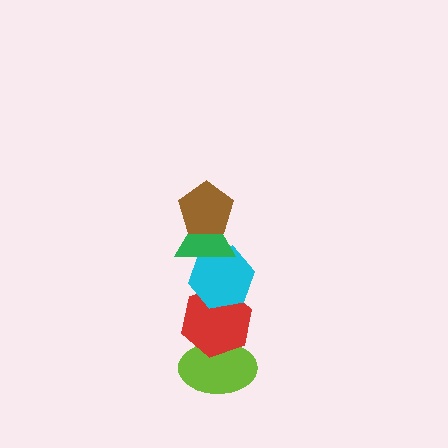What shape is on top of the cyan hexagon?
The green triangle is on top of the cyan hexagon.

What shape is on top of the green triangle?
The brown pentagon is on top of the green triangle.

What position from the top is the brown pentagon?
The brown pentagon is 1st from the top.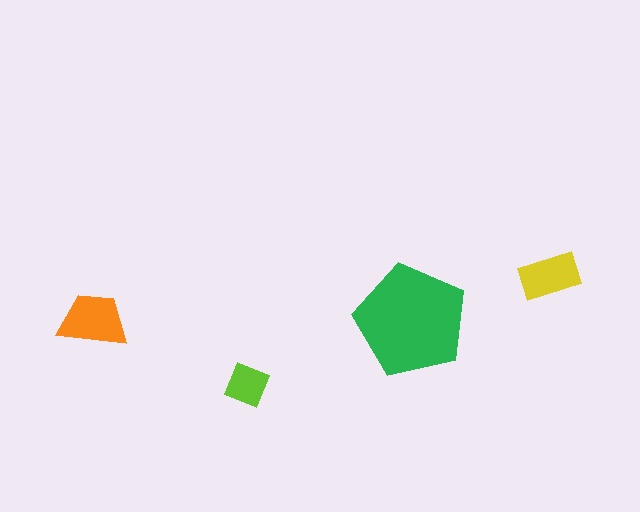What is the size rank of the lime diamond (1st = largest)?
4th.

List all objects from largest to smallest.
The green pentagon, the orange trapezoid, the yellow rectangle, the lime diamond.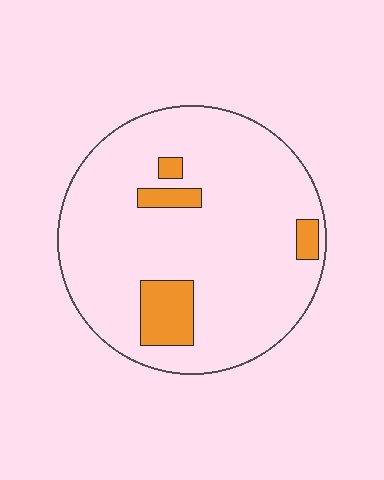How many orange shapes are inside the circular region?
4.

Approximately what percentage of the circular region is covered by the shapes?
Approximately 10%.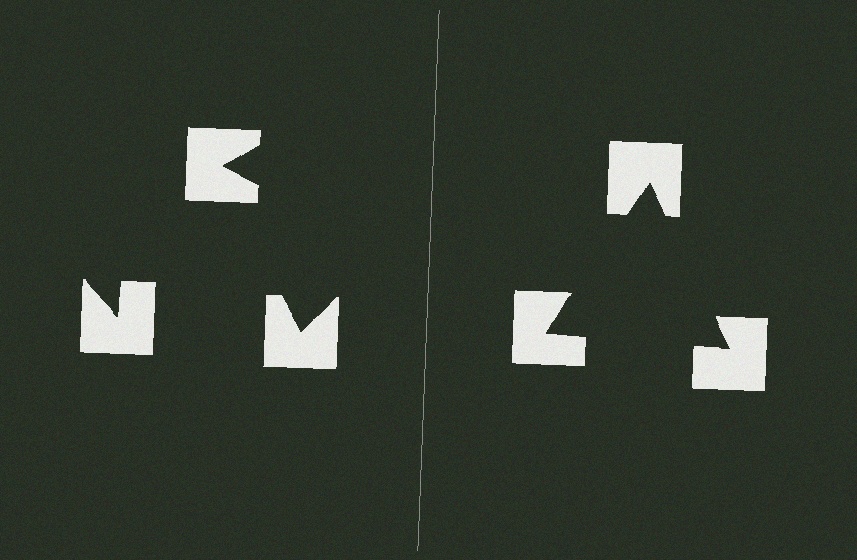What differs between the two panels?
The notched squares are positioned identically on both sides; only the wedge orientations differ. On the right they align to a triangle; on the left they are misaligned.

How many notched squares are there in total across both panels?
6 — 3 on each side.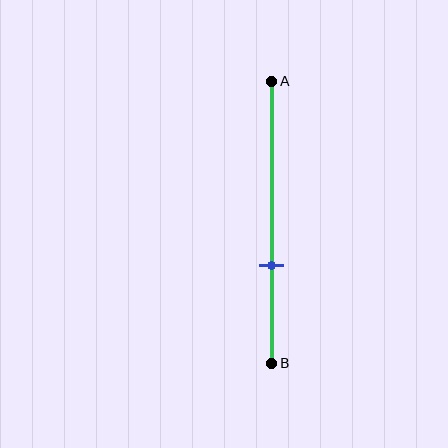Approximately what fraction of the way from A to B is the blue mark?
The blue mark is approximately 65% of the way from A to B.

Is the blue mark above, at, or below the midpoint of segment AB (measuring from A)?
The blue mark is below the midpoint of segment AB.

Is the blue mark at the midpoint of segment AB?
No, the mark is at about 65% from A, not at the 50% midpoint.